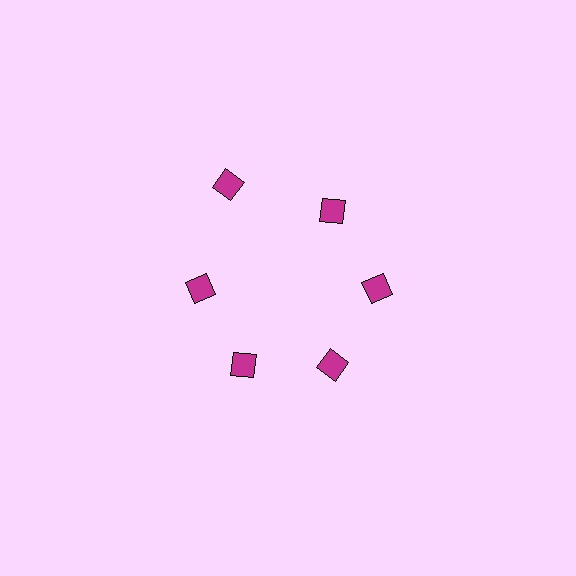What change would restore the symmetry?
The symmetry would be restored by moving it inward, back onto the ring so that all 6 diamonds sit at equal angles and equal distance from the center.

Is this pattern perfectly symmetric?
No. The 6 magenta diamonds are arranged in a ring, but one element near the 11 o'clock position is pushed outward from the center, breaking the 6-fold rotational symmetry.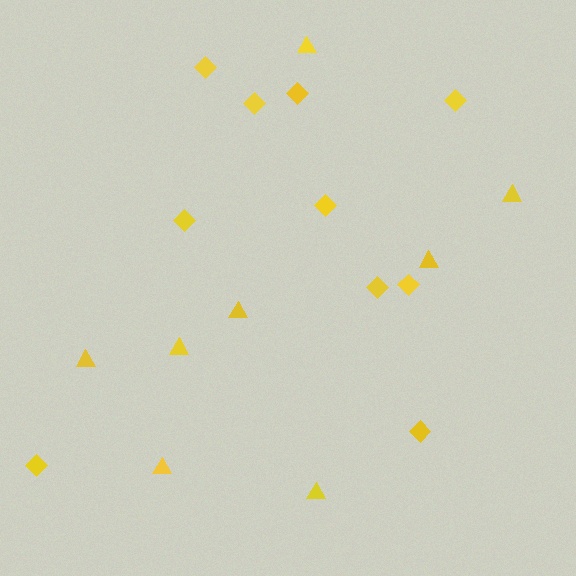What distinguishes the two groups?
There are 2 groups: one group of diamonds (10) and one group of triangles (8).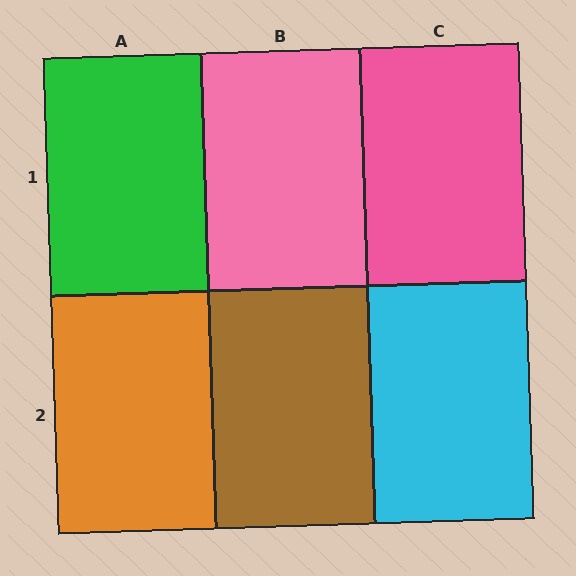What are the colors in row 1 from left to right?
Green, pink, pink.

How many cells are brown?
1 cell is brown.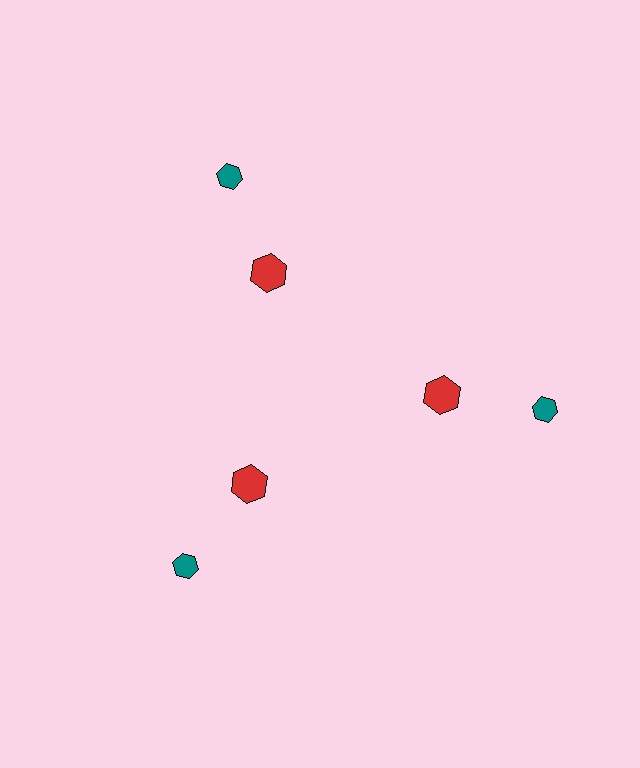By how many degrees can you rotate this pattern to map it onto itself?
The pattern maps onto itself every 120 degrees of rotation.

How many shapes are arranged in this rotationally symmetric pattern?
There are 6 shapes, arranged in 3 groups of 2.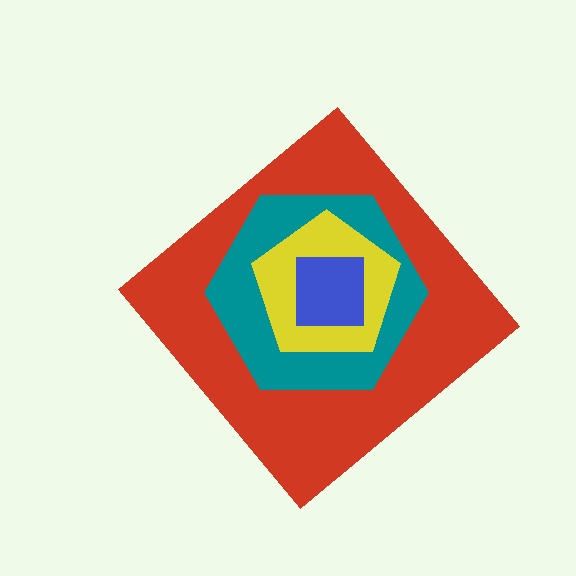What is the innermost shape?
The blue square.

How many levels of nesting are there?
4.